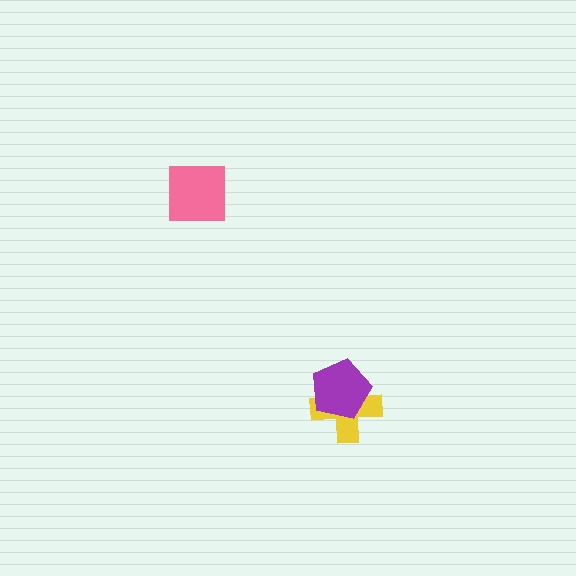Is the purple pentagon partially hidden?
No, no other shape covers it.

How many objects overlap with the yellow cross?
1 object overlaps with the yellow cross.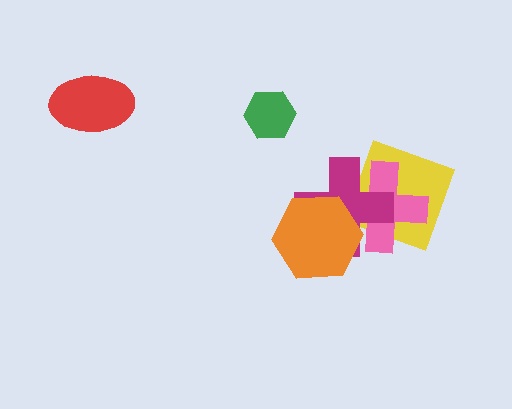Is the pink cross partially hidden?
Yes, it is partially covered by another shape.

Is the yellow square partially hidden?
Yes, it is partially covered by another shape.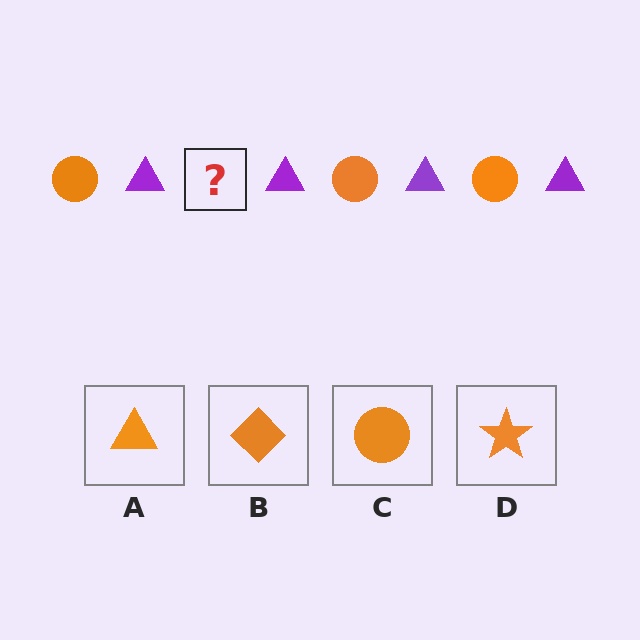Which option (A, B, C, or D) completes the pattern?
C.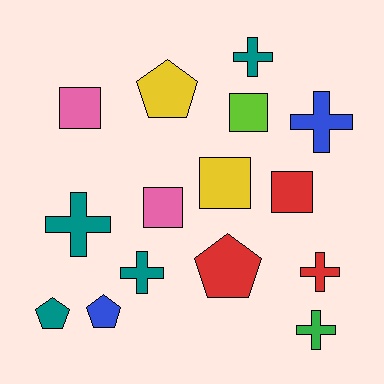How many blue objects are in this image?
There are 2 blue objects.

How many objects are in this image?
There are 15 objects.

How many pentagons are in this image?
There are 4 pentagons.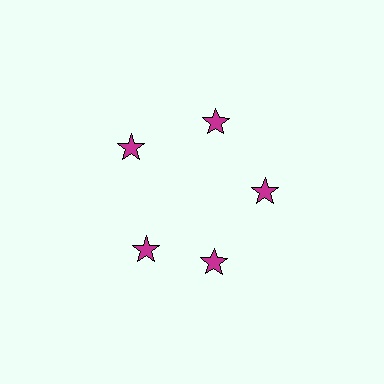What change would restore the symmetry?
The symmetry would be restored by rotating it back into even spacing with its neighbors so that all 5 stars sit at equal angles and equal distance from the center.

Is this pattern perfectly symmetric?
No. The 5 magenta stars are arranged in a ring, but one element near the 8 o'clock position is rotated out of alignment along the ring, breaking the 5-fold rotational symmetry.